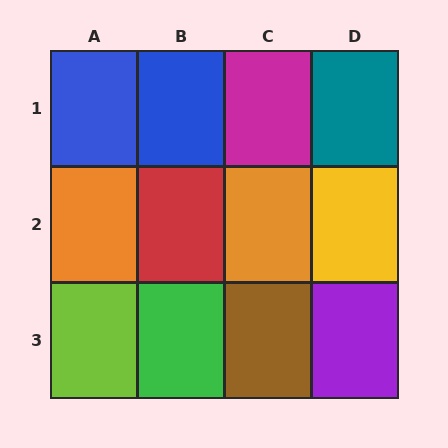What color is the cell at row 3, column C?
Brown.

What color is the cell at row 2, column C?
Orange.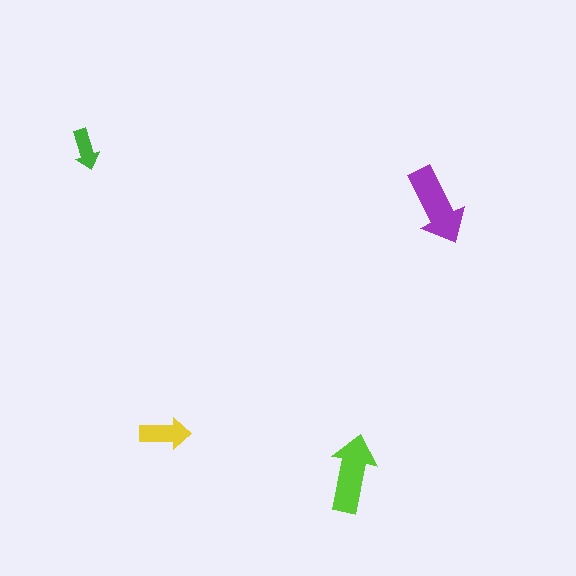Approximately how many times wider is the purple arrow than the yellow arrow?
About 1.5 times wider.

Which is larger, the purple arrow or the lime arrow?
The purple one.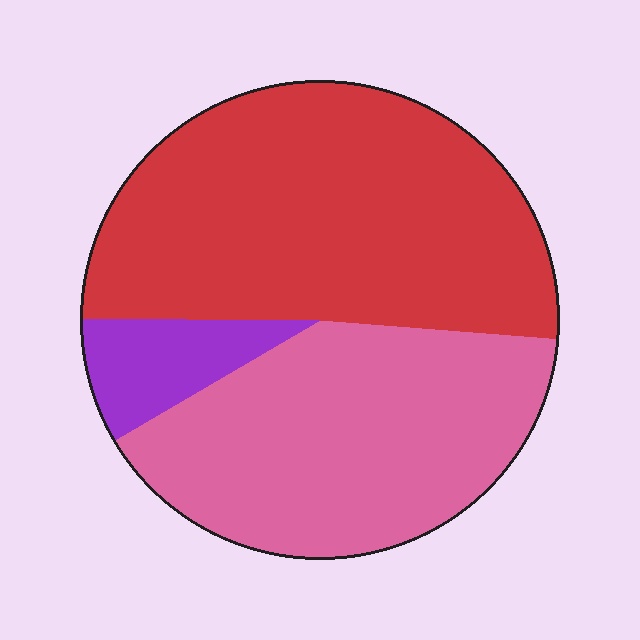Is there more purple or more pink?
Pink.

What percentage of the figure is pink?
Pink covers about 40% of the figure.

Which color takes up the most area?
Red, at roughly 50%.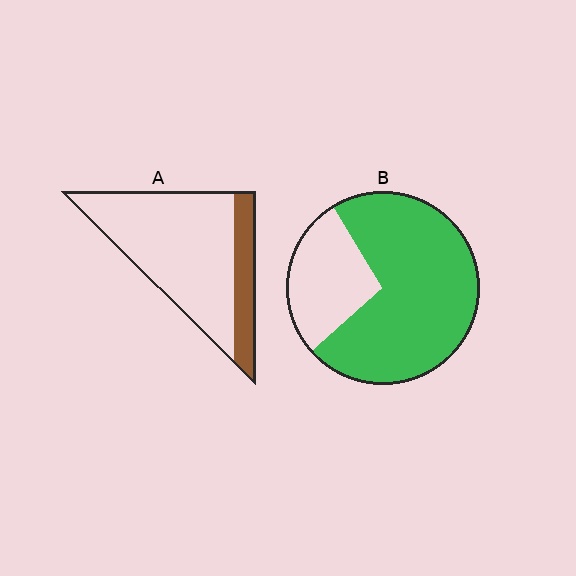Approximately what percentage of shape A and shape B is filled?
A is approximately 20% and B is approximately 70%.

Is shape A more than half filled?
No.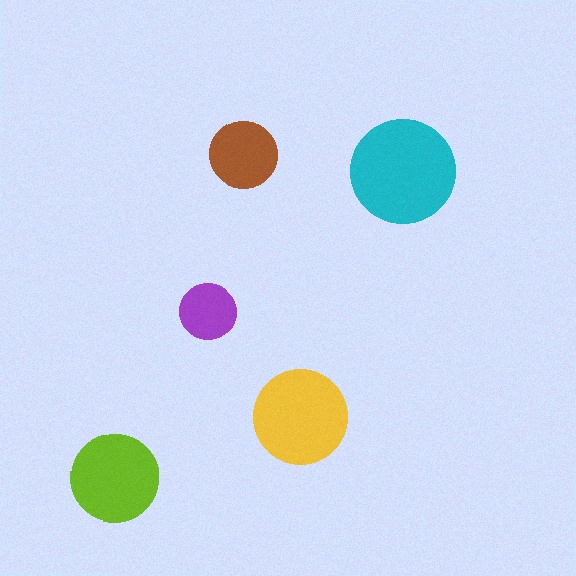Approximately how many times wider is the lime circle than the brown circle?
About 1.5 times wider.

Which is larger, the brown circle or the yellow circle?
The yellow one.